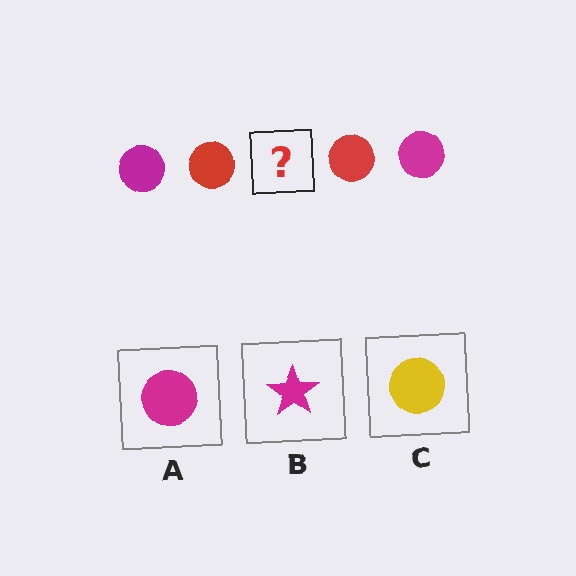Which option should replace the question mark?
Option A.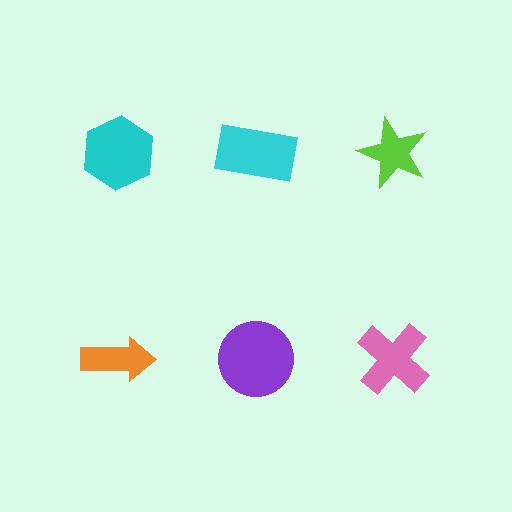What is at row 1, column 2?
A cyan rectangle.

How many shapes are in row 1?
3 shapes.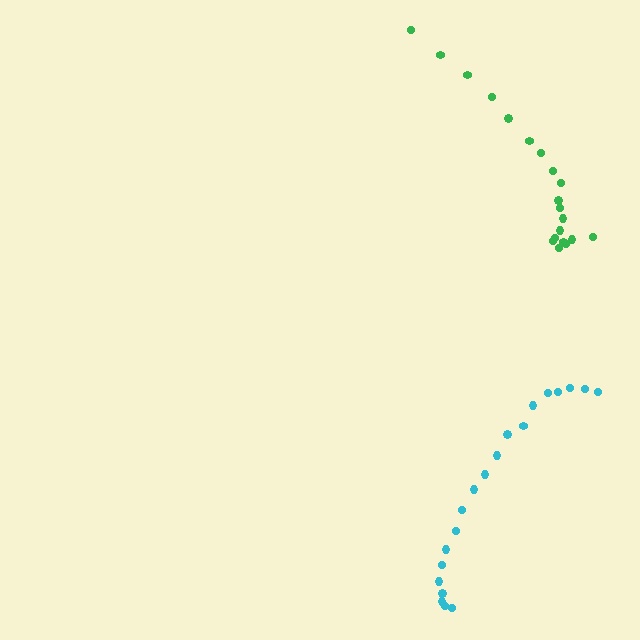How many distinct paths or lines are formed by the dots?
There are 2 distinct paths.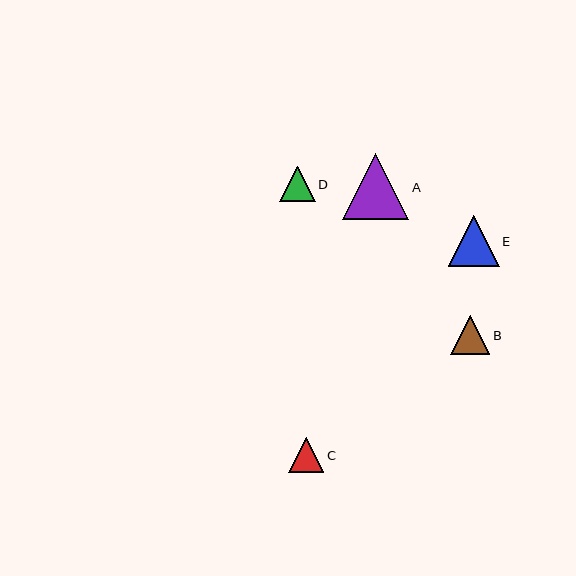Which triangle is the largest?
Triangle A is the largest with a size of approximately 66 pixels.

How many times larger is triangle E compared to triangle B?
Triangle E is approximately 1.3 times the size of triangle B.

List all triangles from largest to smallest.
From largest to smallest: A, E, B, D, C.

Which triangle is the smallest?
Triangle C is the smallest with a size of approximately 35 pixels.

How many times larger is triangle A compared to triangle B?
Triangle A is approximately 1.7 times the size of triangle B.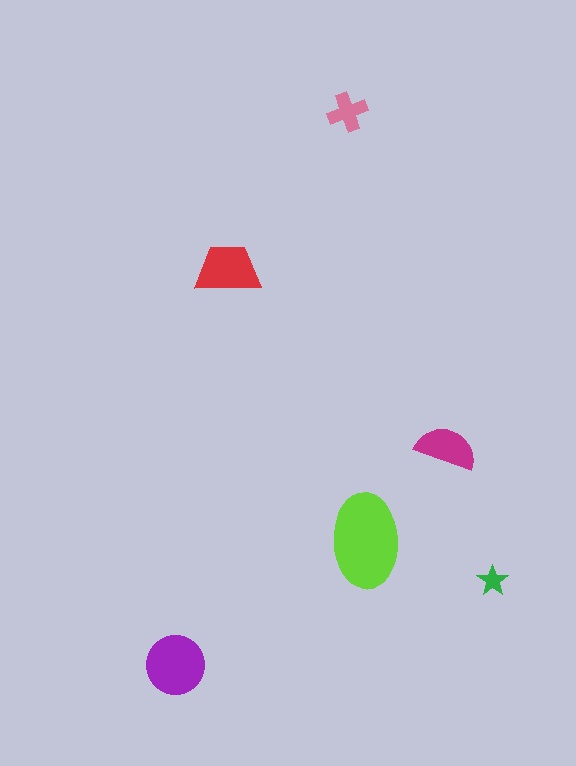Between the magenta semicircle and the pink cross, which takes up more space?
The magenta semicircle.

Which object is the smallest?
The green star.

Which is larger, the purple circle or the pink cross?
The purple circle.